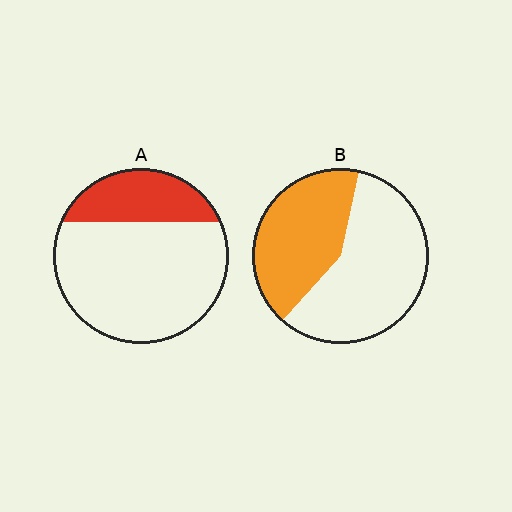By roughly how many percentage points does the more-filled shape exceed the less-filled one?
By roughly 15 percentage points (B over A).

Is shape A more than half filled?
No.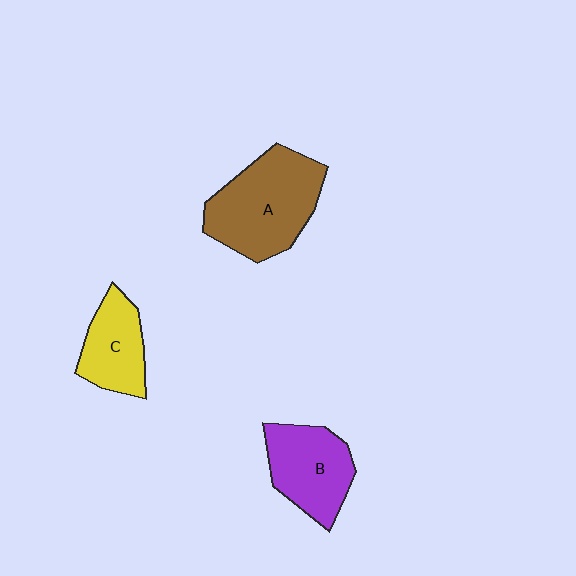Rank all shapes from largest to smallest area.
From largest to smallest: A (brown), B (purple), C (yellow).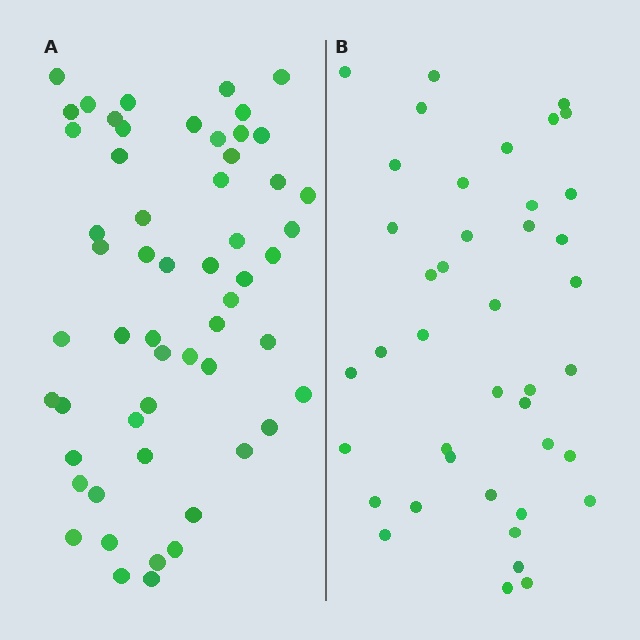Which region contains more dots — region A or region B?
Region A (the left region) has more dots.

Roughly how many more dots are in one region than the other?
Region A has approximately 15 more dots than region B.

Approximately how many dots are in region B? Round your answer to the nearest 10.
About 40 dots. (The exact count is 41, which rounds to 40.)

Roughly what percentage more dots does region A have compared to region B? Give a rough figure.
About 35% more.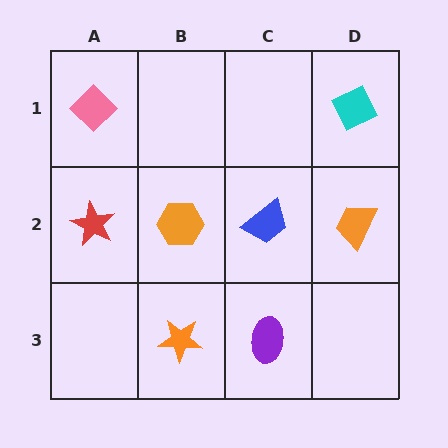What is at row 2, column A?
A red star.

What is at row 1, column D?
A cyan diamond.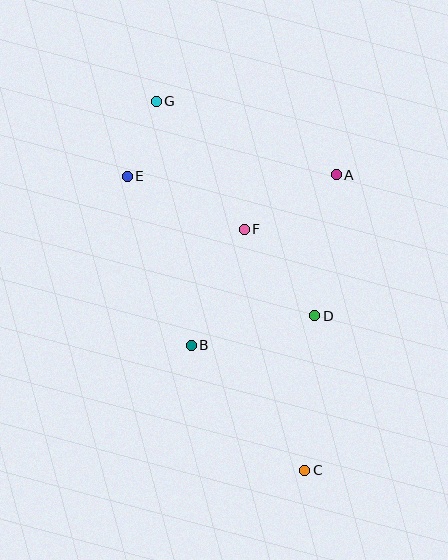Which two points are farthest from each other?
Points C and G are farthest from each other.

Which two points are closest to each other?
Points E and G are closest to each other.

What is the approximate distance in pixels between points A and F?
The distance between A and F is approximately 107 pixels.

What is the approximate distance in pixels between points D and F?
The distance between D and F is approximately 112 pixels.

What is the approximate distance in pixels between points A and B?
The distance between A and B is approximately 224 pixels.